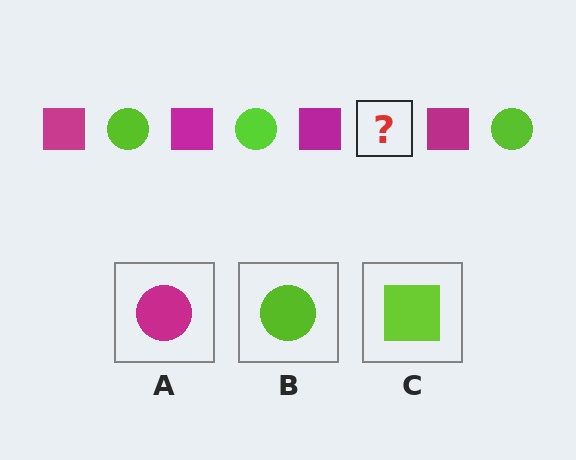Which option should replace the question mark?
Option B.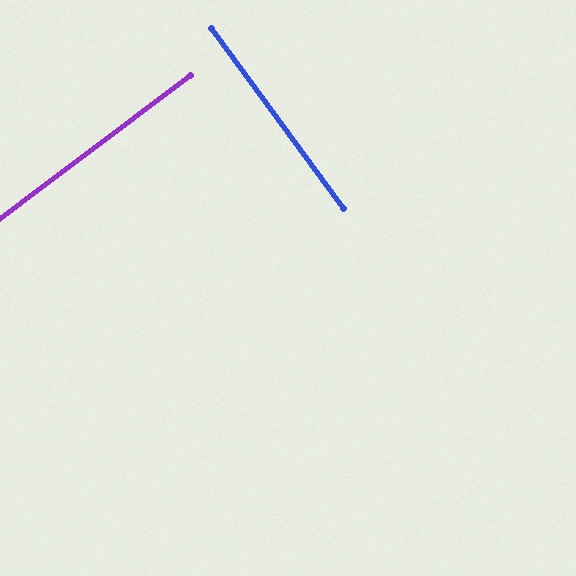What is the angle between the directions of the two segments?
Approximately 89 degrees.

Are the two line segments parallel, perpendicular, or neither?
Perpendicular — they meet at approximately 89°.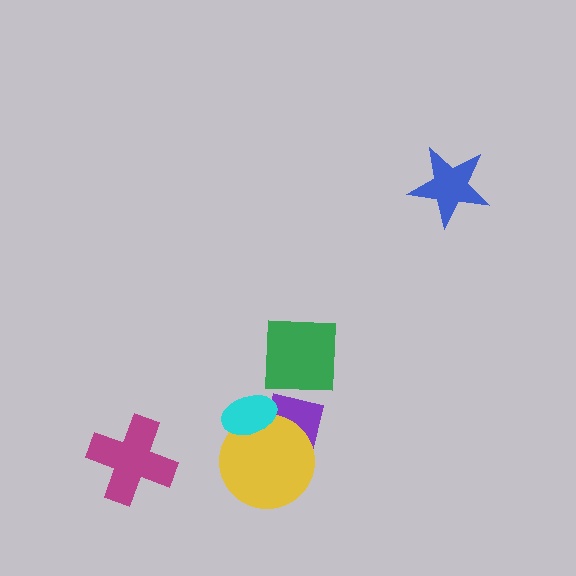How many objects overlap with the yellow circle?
2 objects overlap with the yellow circle.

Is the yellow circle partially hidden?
Yes, it is partially covered by another shape.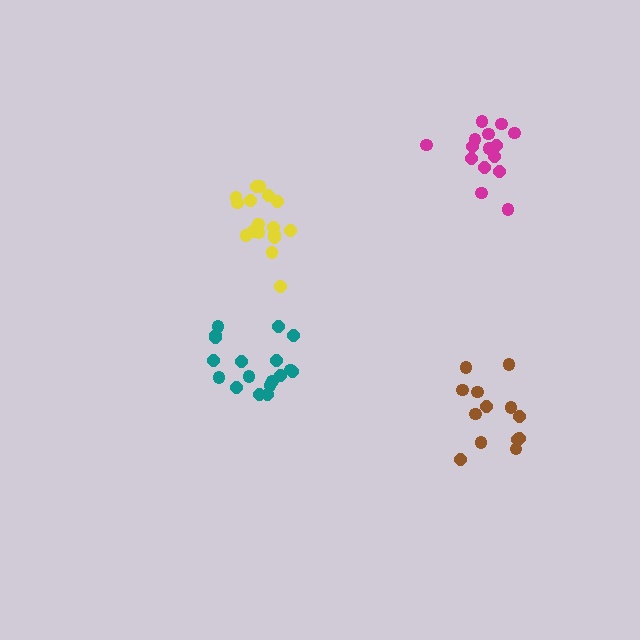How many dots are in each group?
Group 1: 17 dots, Group 2: 15 dots, Group 3: 13 dots, Group 4: 18 dots (63 total).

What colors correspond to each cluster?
The clusters are colored: yellow, magenta, brown, teal.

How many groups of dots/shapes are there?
There are 4 groups.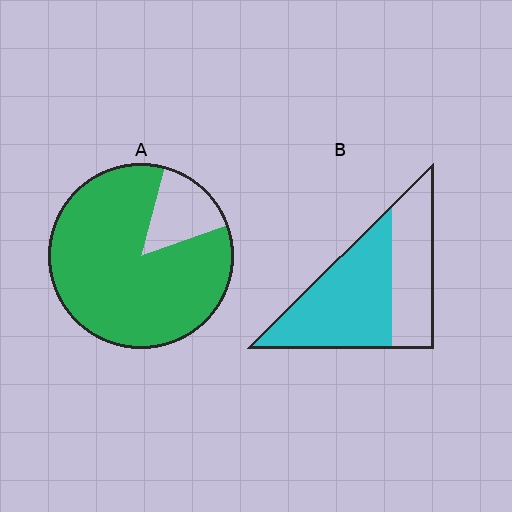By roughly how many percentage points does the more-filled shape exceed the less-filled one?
By roughly 25 percentage points (A over B).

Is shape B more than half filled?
Yes.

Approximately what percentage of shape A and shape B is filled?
A is approximately 85% and B is approximately 60%.